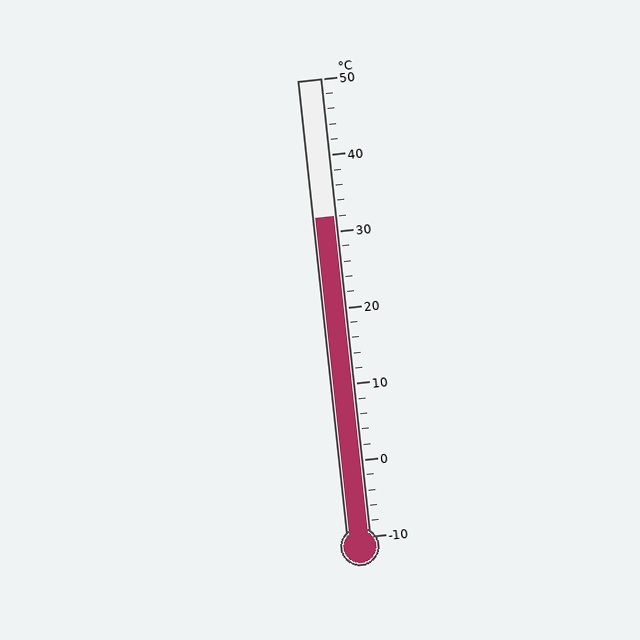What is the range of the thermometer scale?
The thermometer scale ranges from -10°C to 50°C.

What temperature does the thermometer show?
The thermometer shows approximately 32°C.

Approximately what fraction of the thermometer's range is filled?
The thermometer is filled to approximately 70% of its range.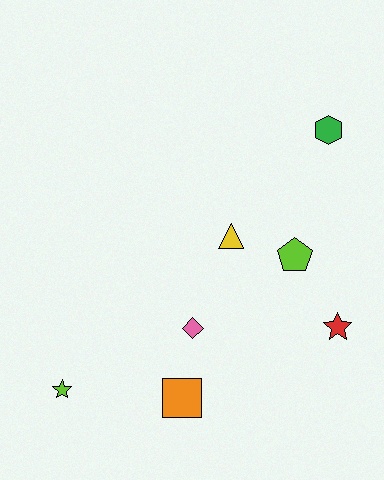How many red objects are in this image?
There is 1 red object.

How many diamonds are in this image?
There is 1 diamond.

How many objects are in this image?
There are 7 objects.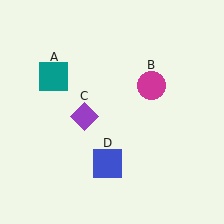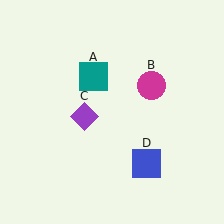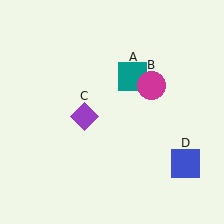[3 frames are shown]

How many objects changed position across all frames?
2 objects changed position: teal square (object A), blue square (object D).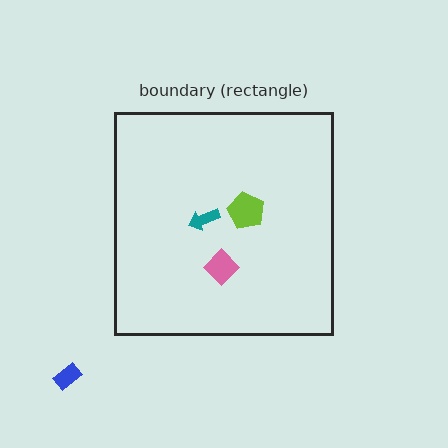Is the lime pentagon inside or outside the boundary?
Inside.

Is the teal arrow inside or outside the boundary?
Inside.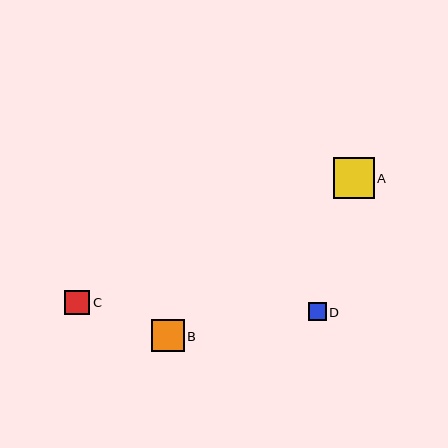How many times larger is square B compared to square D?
Square B is approximately 1.8 times the size of square D.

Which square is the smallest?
Square D is the smallest with a size of approximately 17 pixels.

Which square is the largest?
Square A is the largest with a size of approximately 41 pixels.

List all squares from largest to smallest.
From largest to smallest: A, B, C, D.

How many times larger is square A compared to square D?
Square A is approximately 2.4 times the size of square D.